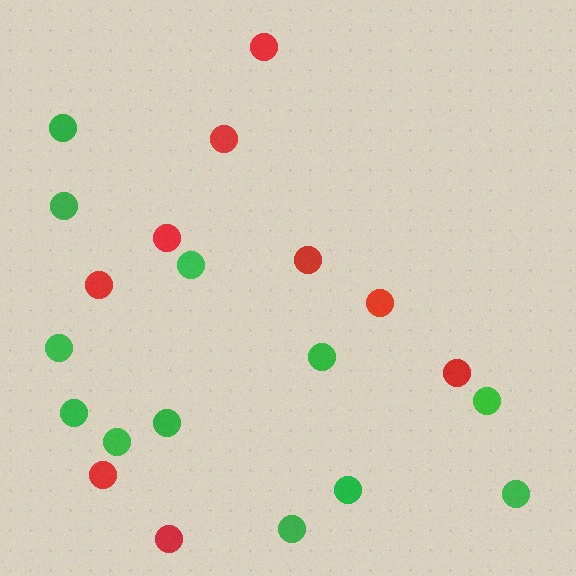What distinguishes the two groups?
There are 2 groups: one group of green circles (12) and one group of red circles (9).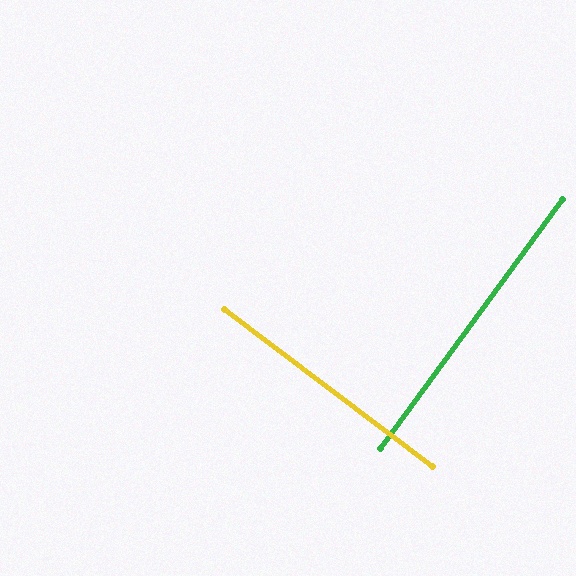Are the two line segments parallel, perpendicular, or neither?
Perpendicular — they meet at approximately 89°.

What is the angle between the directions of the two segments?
Approximately 89 degrees.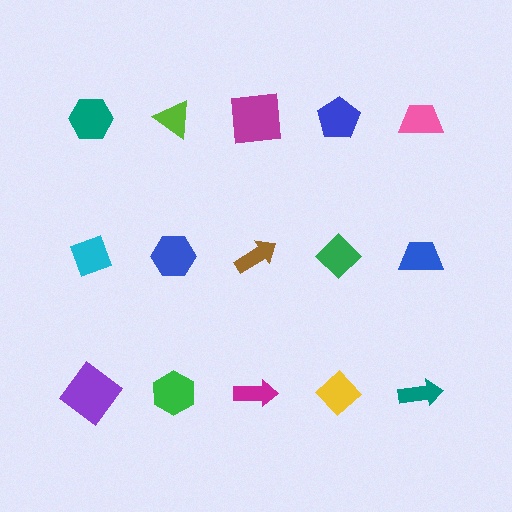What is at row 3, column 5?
A teal arrow.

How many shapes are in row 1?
5 shapes.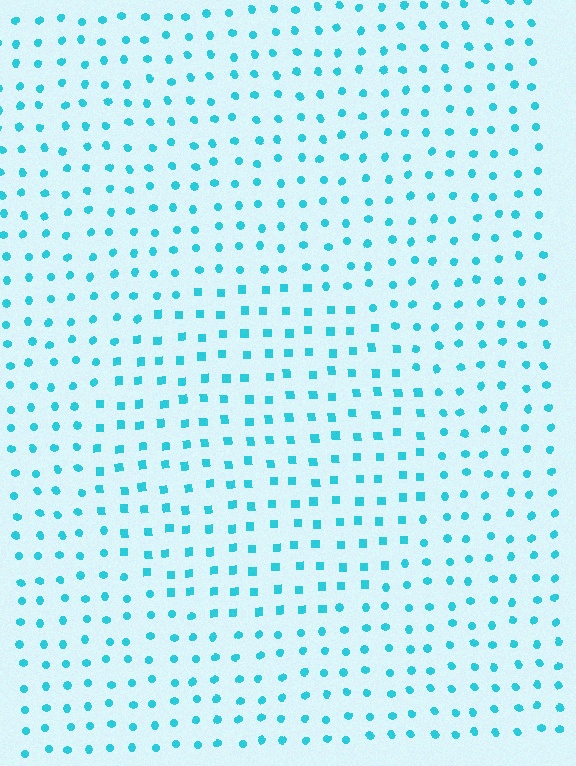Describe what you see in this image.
The image is filled with small cyan elements arranged in a uniform grid. A circle-shaped region contains squares, while the surrounding area contains circles. The boundary is defined purely by the change in element shape.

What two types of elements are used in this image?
The image uses squares inside the circle region and circles outside it.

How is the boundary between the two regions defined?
The boundary is defined by a change in element shape: squares inside vs. circles outside. All elements share the same color and spacing.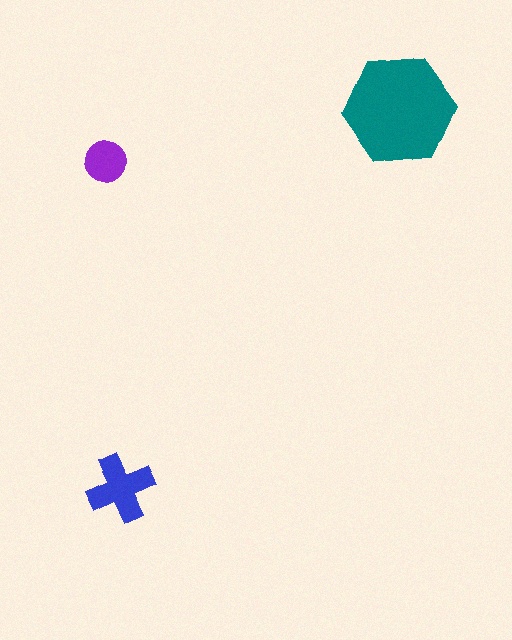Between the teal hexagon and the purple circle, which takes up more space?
The teal hexagon.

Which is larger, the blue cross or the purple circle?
The blue cross.